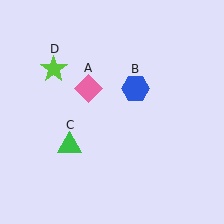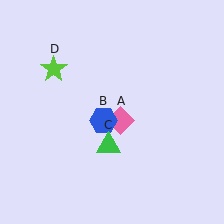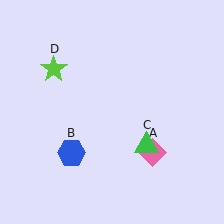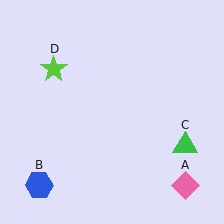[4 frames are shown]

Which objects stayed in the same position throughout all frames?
Lime star (object D) remained stationary.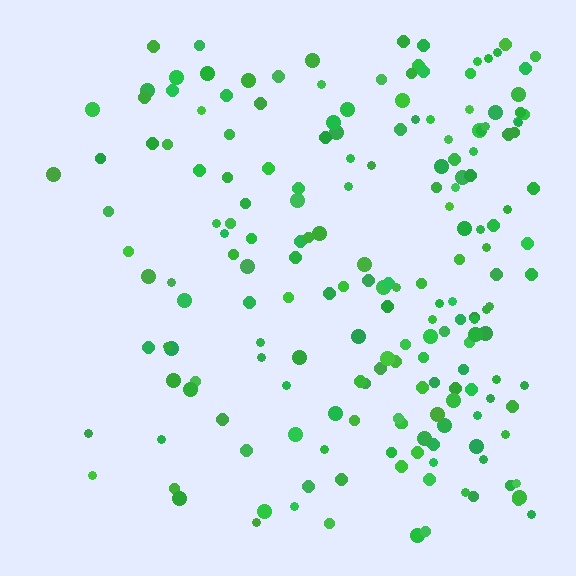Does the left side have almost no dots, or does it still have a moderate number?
Still a moderate number, just noticeably fewer than the right.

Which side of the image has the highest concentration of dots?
The right.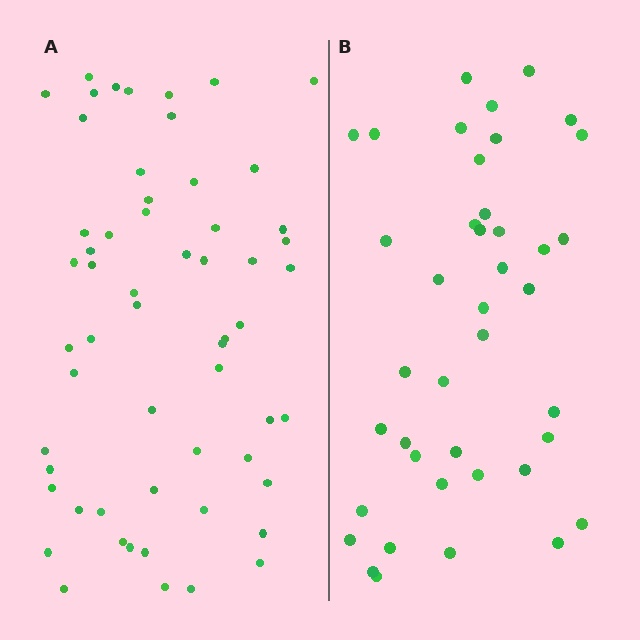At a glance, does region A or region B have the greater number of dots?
Region A (the left region) has more dots.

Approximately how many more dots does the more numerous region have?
Region A has approximately 15 more dots than region B.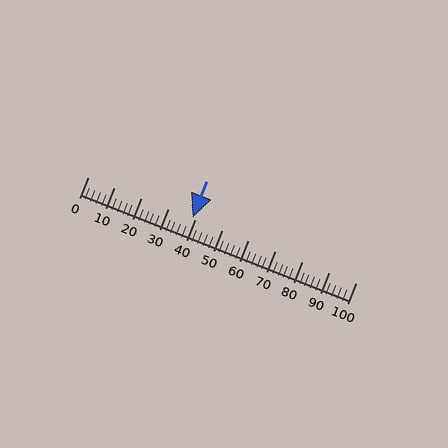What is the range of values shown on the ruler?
The ruler shows values from 0 to 100.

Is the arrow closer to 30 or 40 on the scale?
The arrow is closer to 40.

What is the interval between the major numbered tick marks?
The major tick marks are spaced 10 units apart.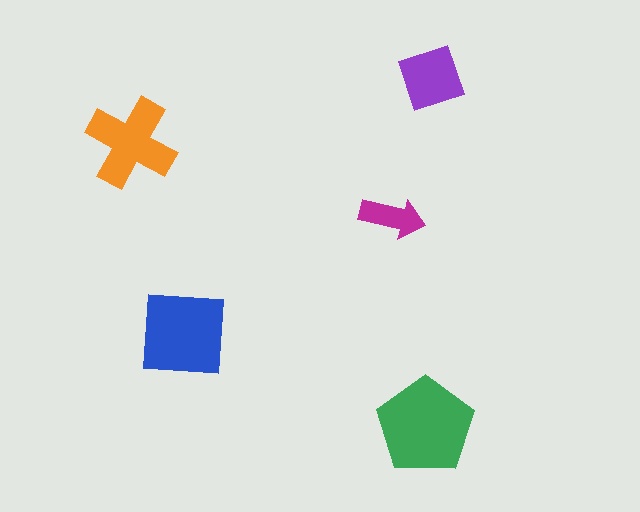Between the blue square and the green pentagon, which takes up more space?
The green pentagon.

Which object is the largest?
The green pentagon.